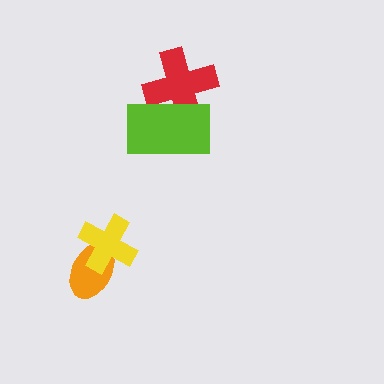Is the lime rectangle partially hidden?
No, no other shape covers it.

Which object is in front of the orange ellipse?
The yellow cross is in front of the orange ellipse.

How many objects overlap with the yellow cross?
1 object overlaps with the yellow cross.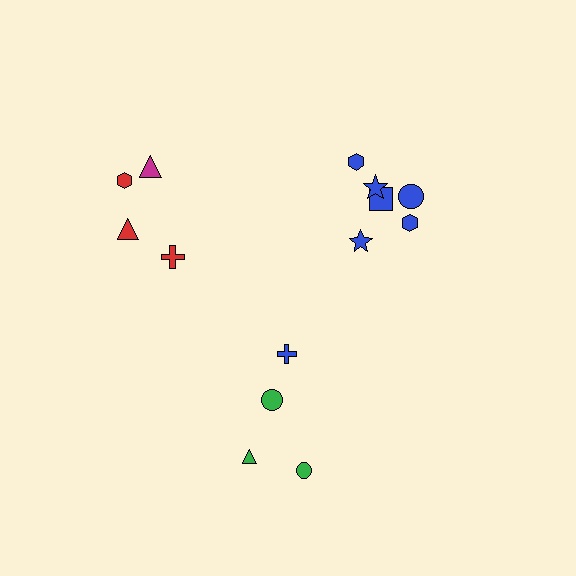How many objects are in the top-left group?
There are 4 objects.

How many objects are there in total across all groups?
There are 14 objects.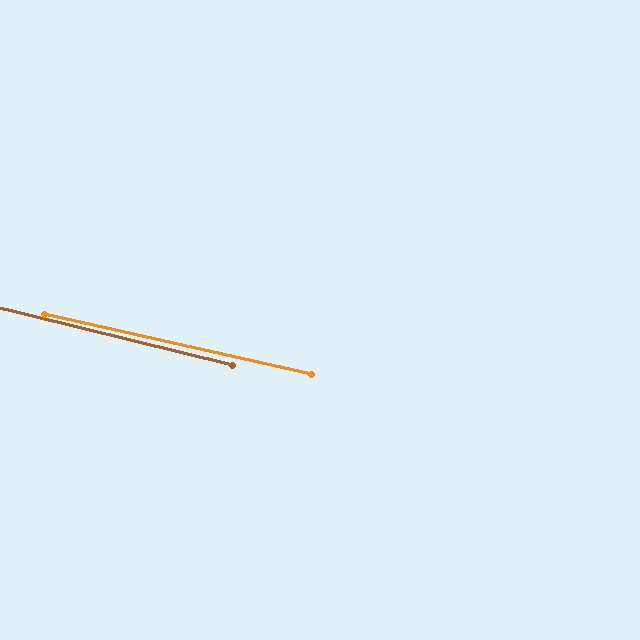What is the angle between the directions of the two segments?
Approximately 1 degree.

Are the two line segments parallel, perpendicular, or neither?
Parallel — their directions differ by only 1.0°.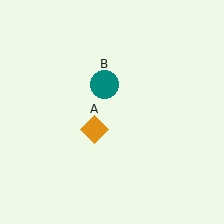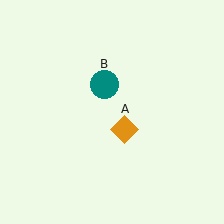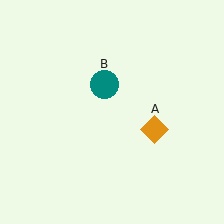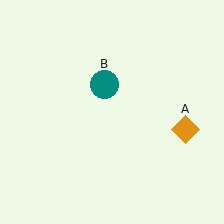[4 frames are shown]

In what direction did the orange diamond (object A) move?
The orange diamond (object A) moved right.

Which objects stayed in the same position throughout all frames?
Teal circle (object B) remained stationary.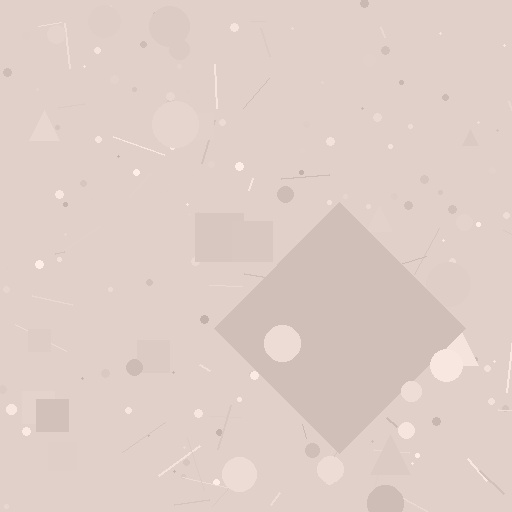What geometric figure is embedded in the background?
A diamond is embedded in the background.